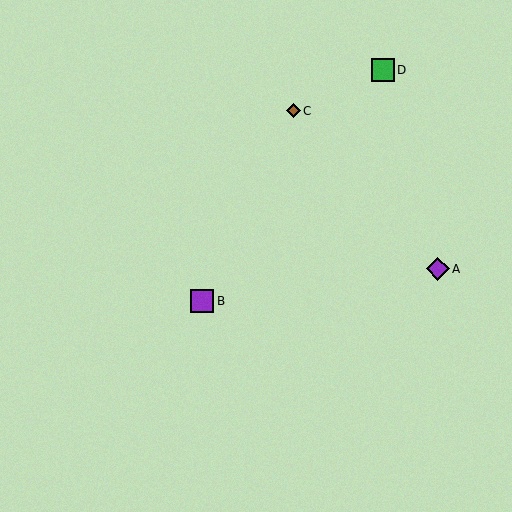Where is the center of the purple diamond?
The center of the purple diamond is at (438, 269).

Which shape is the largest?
The purple square (labeled B) is the largest.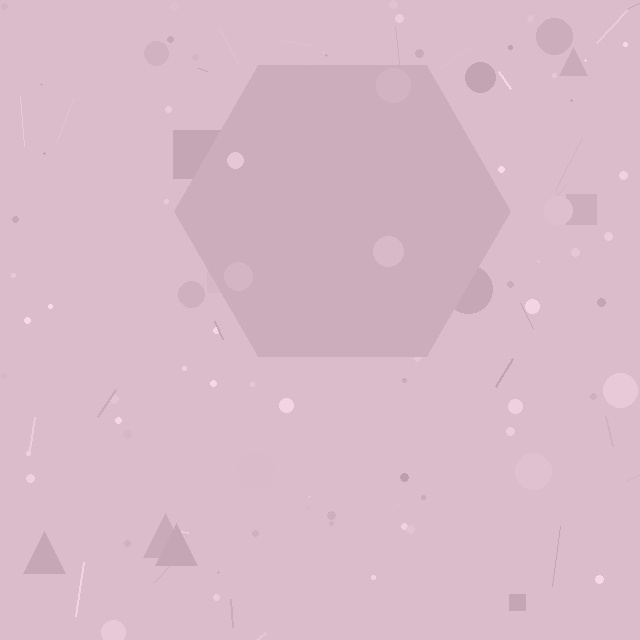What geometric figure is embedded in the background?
A hexagon is embedded in the background.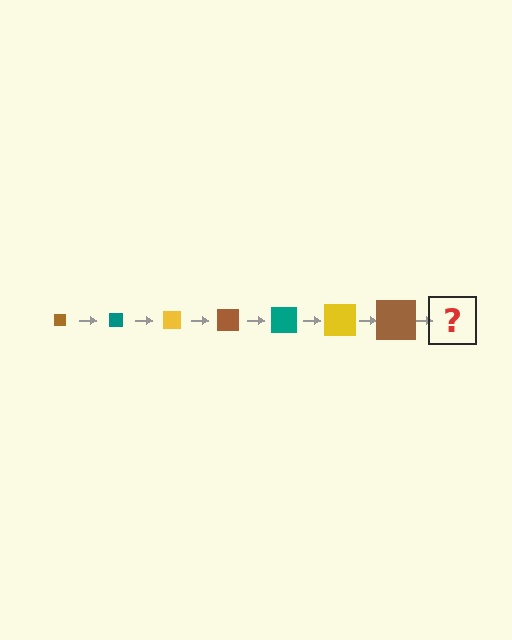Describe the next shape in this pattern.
It should be a teal square, larger than the previous one.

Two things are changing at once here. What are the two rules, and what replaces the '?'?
The two rules are that the square grows larger each step and the color cycles through brown, teal, and yellow. The '?' should be a teal square, larger than the previous one.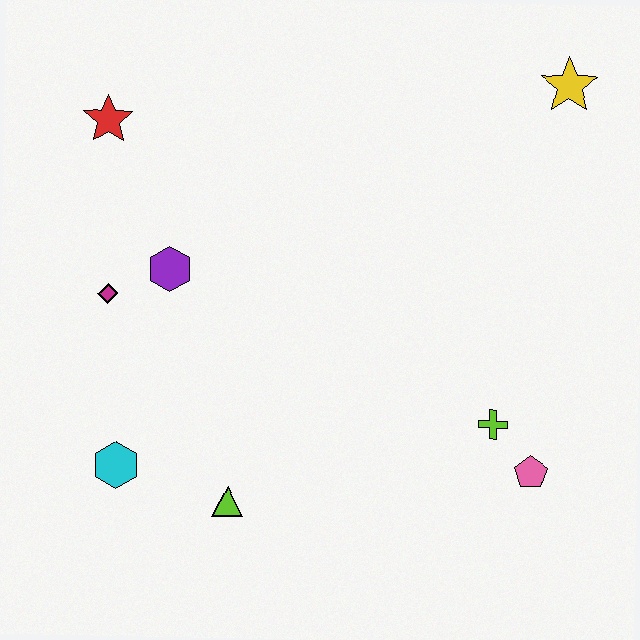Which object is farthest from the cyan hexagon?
The yellow star is farthest from the cyan hexagon.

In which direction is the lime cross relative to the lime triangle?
The lime cross is to the right of the lime triangle.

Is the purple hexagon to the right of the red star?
Yes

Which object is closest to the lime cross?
The pink pentagon is closest to the lime cross.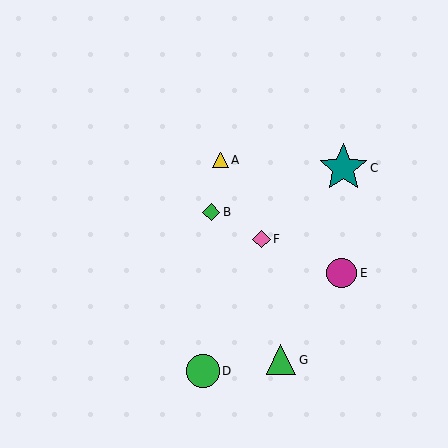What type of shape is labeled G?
Shape G is a green triangle.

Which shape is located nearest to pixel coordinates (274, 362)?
The green triangle (labeled G) at (281, 360) is nearest to that location.